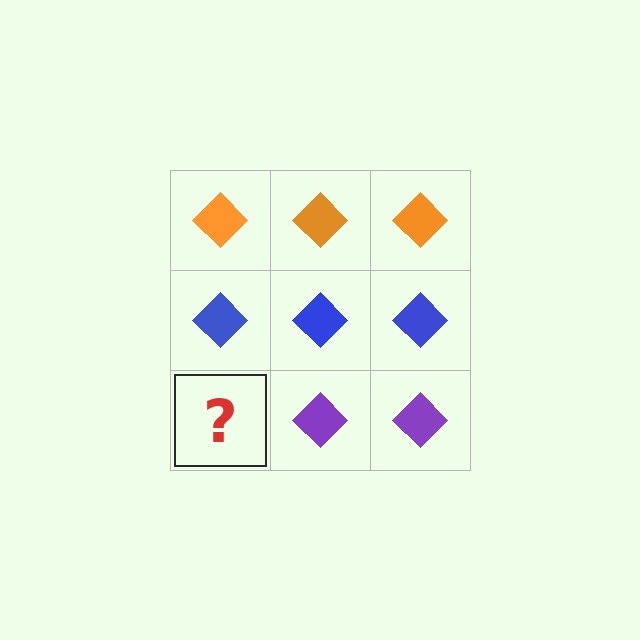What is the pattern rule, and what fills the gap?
The rule is that each row has a consistent color. The gap should be filled with a purple diamond.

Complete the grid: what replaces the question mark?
The question mark should be replaced with a purple diamond.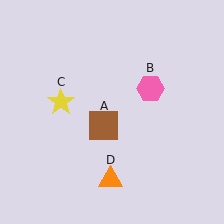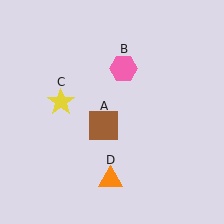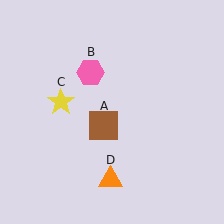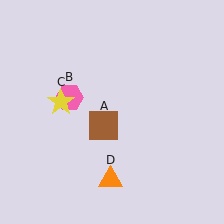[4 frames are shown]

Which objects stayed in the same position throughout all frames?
Brown square (object A) and yellow star (object C) and orange triangle (object D) remained stationary.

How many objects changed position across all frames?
1 object changed position: pink hexagon (object B).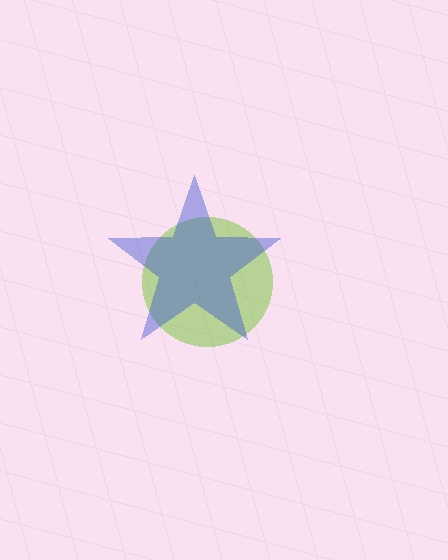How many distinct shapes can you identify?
There are 2 distinct shapes: a lime circle, a blue star.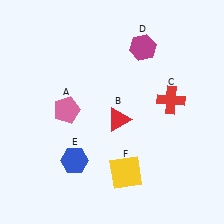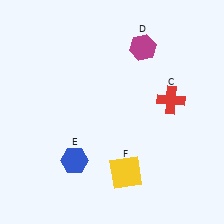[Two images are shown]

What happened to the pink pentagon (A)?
The pink pentagon (A) was removed in Image 2. It was in the top-left area of Image 1.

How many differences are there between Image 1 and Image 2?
There are 2 differences between the two images.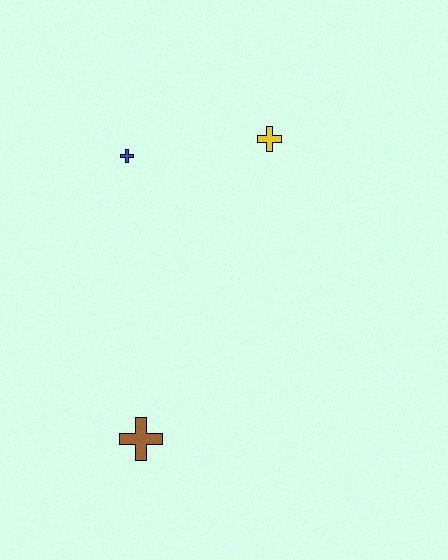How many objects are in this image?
There are 3 objects.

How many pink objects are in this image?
There are no pink objects.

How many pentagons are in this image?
There are no pentagons.